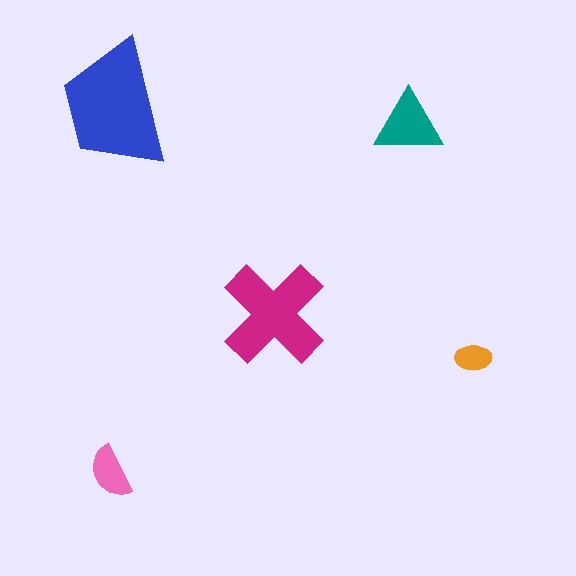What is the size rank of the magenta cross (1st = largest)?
2nd.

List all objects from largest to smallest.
The blue trapezoid, the magenta cross, the teal triangle, the pink semicircle, the orange ellipse.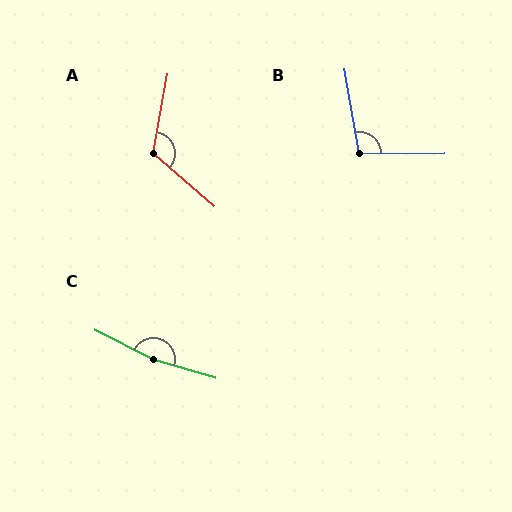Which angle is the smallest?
B, at approximately 100 degrees.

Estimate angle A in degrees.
Approximately 120 degrees.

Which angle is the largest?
C, at approximately 169 degrees.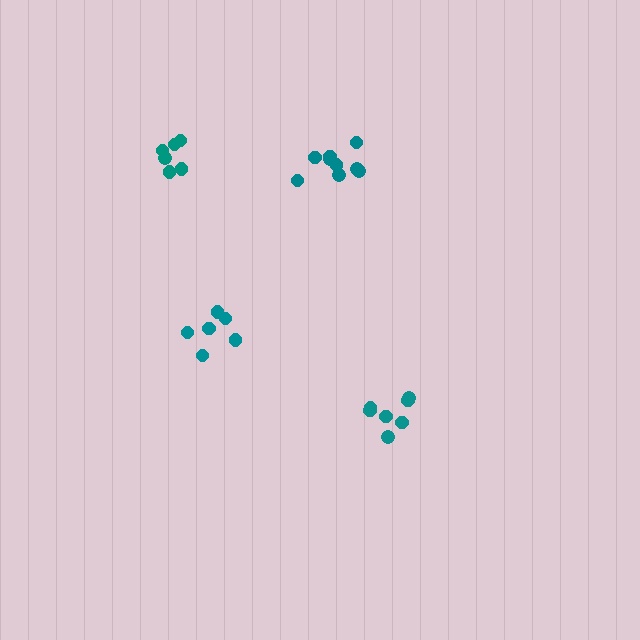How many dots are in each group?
Group 1: 9 dots, Group 2: 7 dots, Group 3: 6 dots, Group 4: 6 dots (28 total).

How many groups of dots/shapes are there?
There are 4 groups.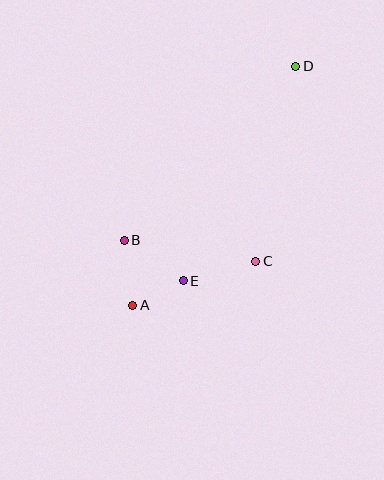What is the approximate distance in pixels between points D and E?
The distance between D and E is approximately 242 pixels.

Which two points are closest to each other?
Points A and E are closest to each other.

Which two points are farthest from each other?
Points A and D are farthest from each other.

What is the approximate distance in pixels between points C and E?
The distance between C and E is approximately 75 pixels.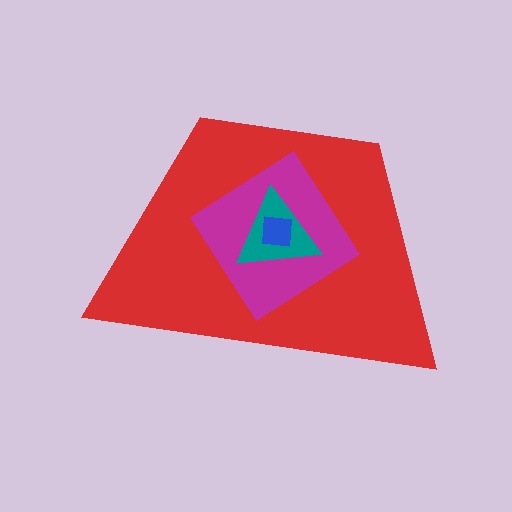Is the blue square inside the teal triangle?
Yes.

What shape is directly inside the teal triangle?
The blue square.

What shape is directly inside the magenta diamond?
The teal triangle.